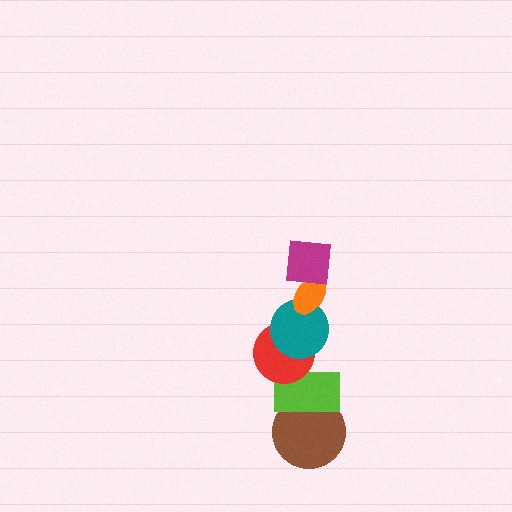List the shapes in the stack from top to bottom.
From top to bottom: the magenta square, the orange ellipse, the teal circle, the red circle, the lime rectangle, the brown circle.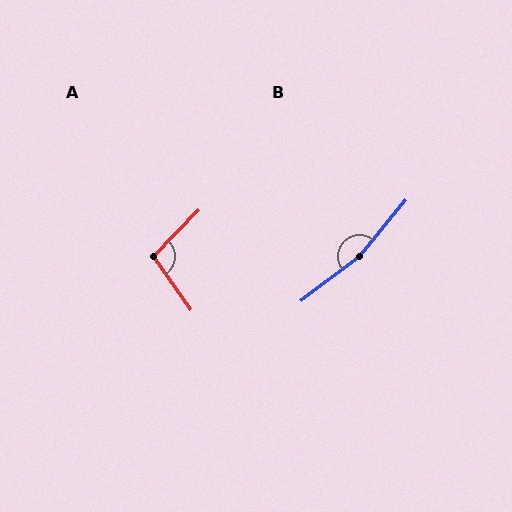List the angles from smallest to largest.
A (101°), B (167°).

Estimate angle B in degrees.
Approximately 167 degrees.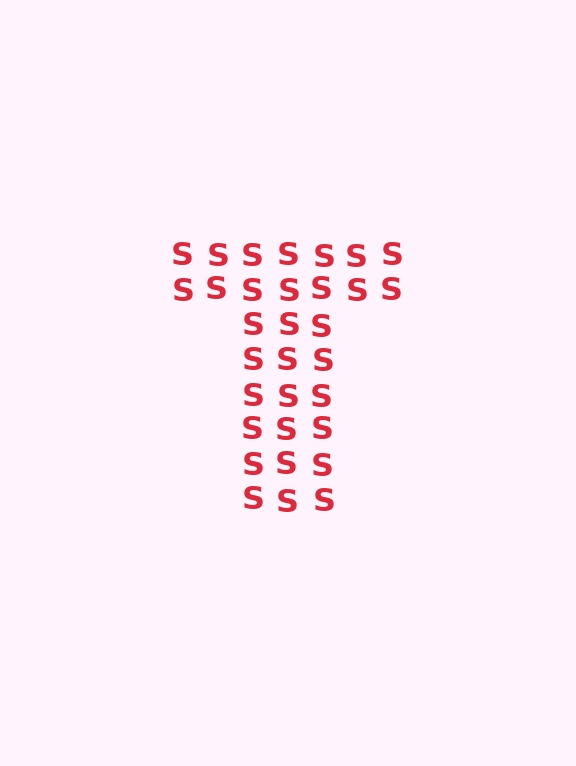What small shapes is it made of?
It is made of small letter S's.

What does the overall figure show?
The overall figure shows the letter T.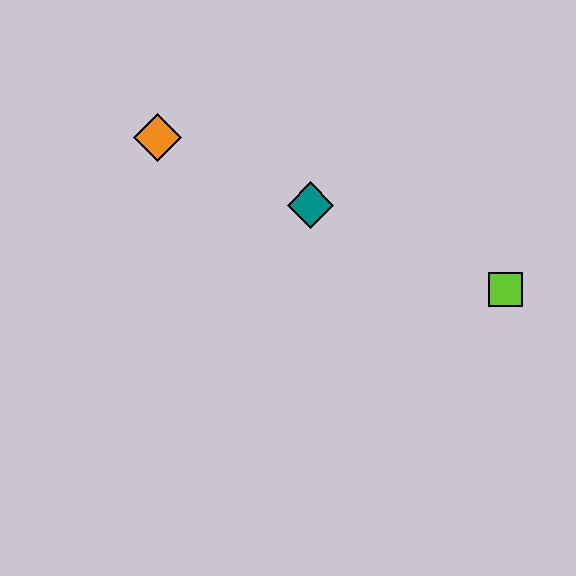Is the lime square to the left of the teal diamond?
No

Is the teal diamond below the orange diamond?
Yes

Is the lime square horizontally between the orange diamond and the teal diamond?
No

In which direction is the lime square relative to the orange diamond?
The lime square is to the right of the orange diamond.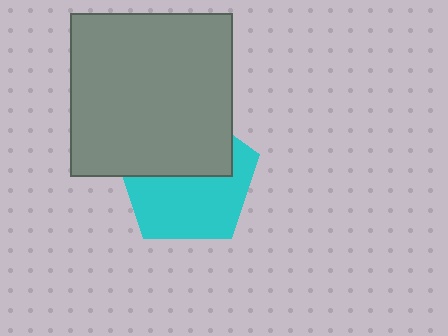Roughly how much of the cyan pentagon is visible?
About half of it is visible (roughly 55%).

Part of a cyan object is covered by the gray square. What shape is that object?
It is a pentagon.